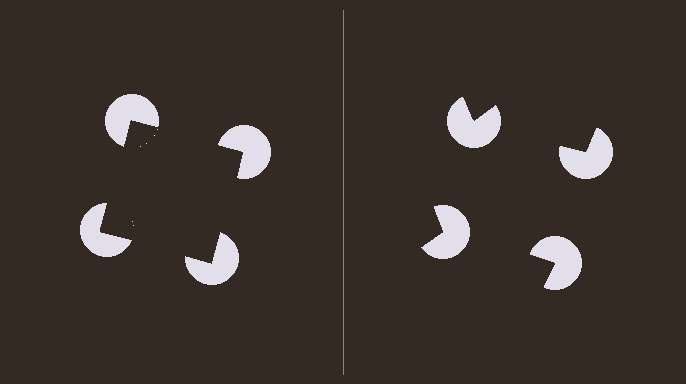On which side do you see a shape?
An illusory square appears on the left side. On the right side the wedge cuts are rotated, so no coherent shape forms.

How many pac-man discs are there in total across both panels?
8 — 4 on each side.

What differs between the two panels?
The pac-man discs are positioned identically on both sides; only the wedge orientations differ. On the left they align to a square; on the right they are misaligned.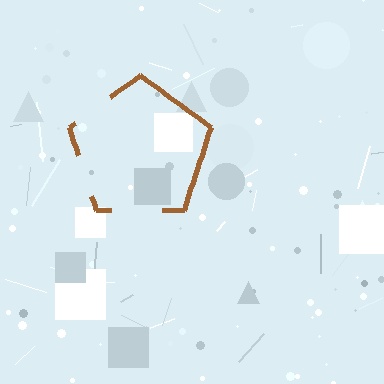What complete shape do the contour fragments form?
The contour fragments form a pentagon.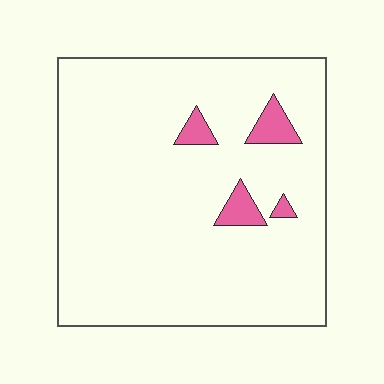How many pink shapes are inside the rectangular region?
4.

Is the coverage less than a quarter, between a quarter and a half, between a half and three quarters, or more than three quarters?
Less than a quarter.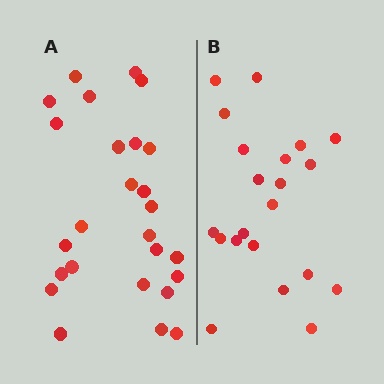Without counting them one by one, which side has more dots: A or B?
Region A (the left region) has more dots.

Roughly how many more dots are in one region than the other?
Region A has about 5 more dots than region B.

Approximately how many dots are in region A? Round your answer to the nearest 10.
About 30 dots. (The exact count is 26, which rounds to 30.)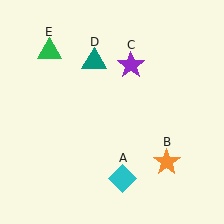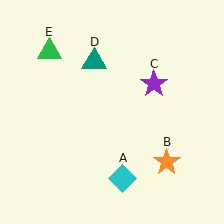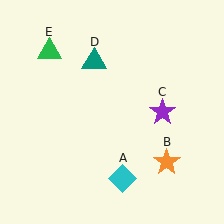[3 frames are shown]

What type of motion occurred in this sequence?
The purple star (object C) rotated clockwise around the center of the scene.